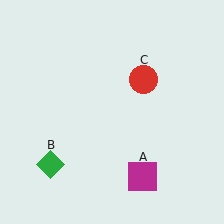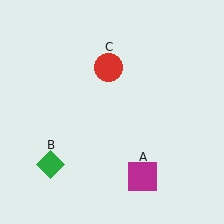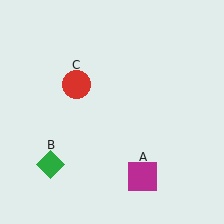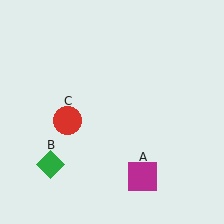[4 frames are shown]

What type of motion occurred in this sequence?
The red circle (object C) rotated counterclockwise around the center of the scene.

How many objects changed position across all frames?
1 object changed position: red circle (object C).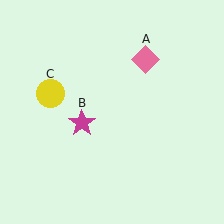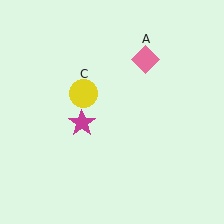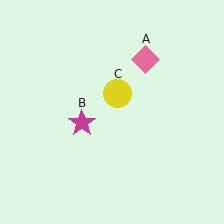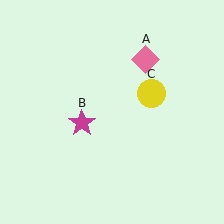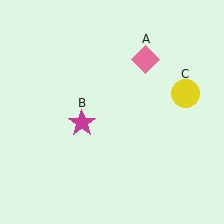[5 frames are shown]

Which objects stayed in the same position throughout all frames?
Pink diamond (object A) and magenta star (object B) remained stationary.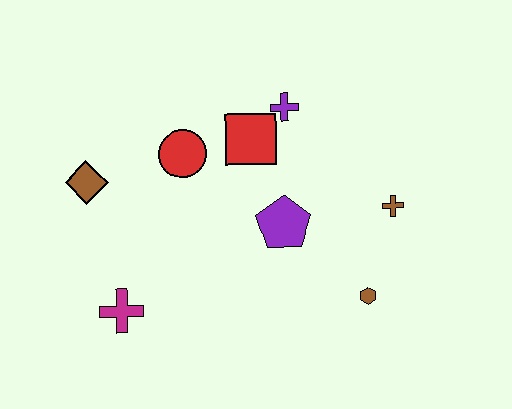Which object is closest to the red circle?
The red square is closest to the red circle.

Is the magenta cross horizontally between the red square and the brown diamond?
Yes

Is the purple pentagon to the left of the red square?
No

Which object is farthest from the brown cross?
The brown diamond is farthest from the brown cross.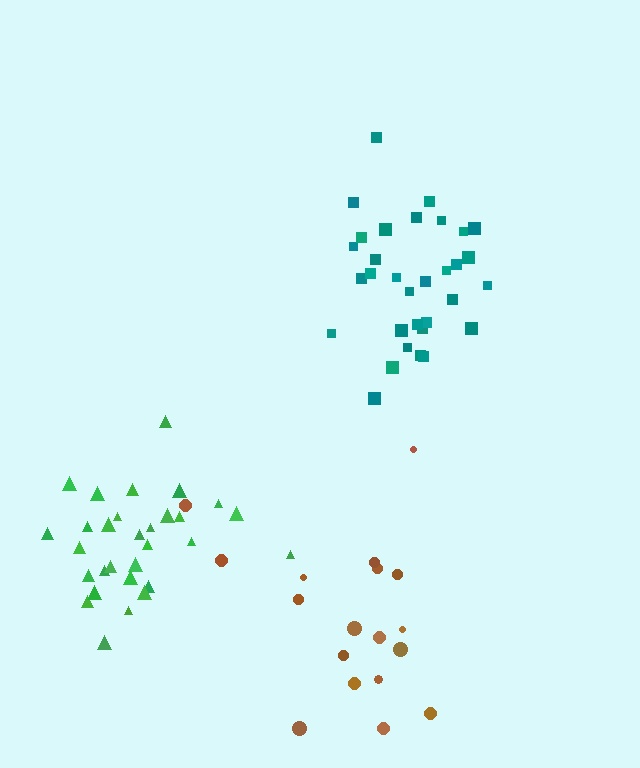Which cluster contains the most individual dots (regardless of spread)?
Teal (32).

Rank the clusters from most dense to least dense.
green, teal, brown.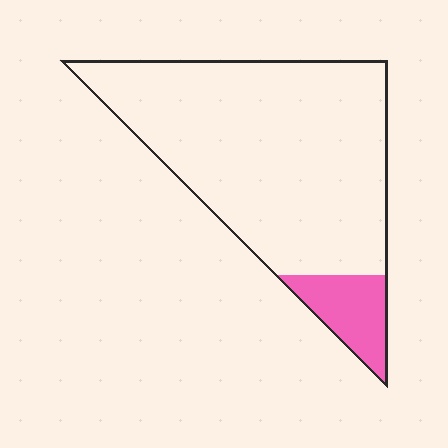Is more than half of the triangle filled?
No.